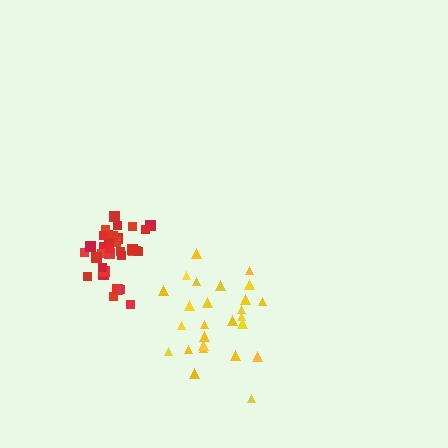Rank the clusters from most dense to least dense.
red, yellow.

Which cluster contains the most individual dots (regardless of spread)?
Red (34).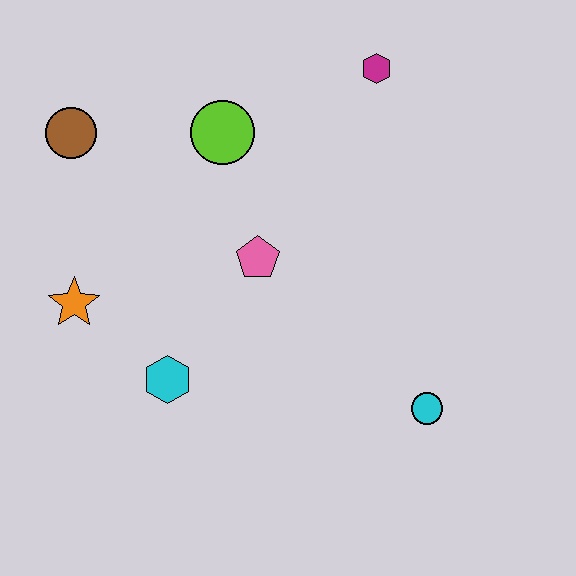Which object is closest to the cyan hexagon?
The orange star is closest to the cyan hexagon.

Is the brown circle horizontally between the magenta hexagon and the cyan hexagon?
No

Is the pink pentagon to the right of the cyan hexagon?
Yes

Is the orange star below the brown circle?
Yes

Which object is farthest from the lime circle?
The cyan circle is farthest from the lime circle.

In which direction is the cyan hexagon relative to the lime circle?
The cyan hexagon is below the lime circle.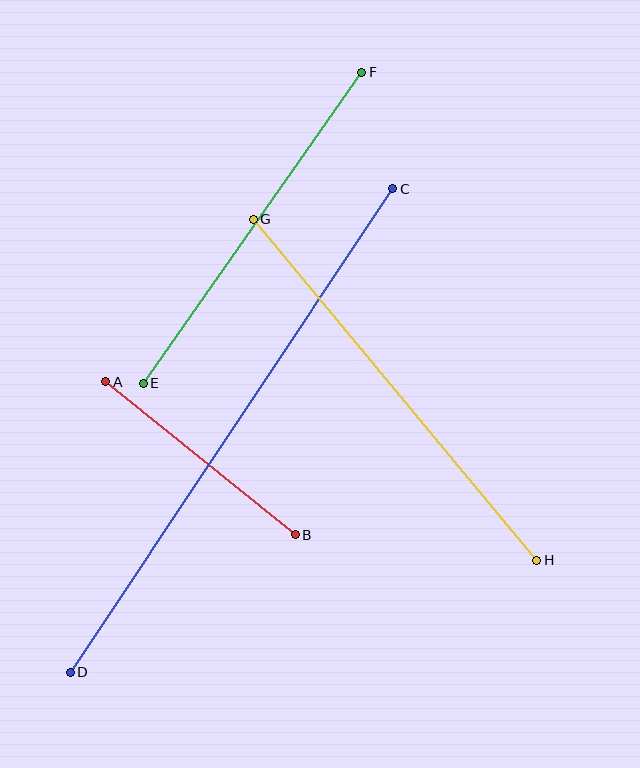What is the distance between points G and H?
The distance is approximately 443 pixels.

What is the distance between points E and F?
The distance is approximately 380 pixels.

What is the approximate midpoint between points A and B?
The midpoint is at approximately (200, 458) pixels.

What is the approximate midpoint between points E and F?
The midpoint is at approximately (253, 228) pixels.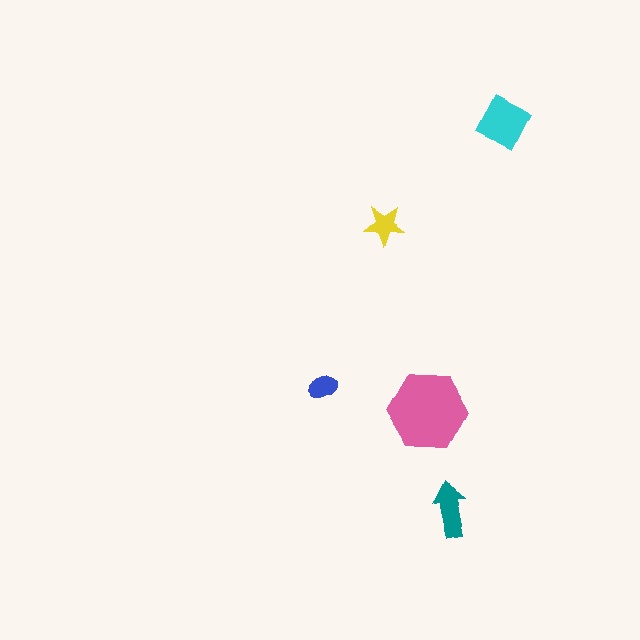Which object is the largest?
The pink hexagon.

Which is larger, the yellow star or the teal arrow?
The teal arrow.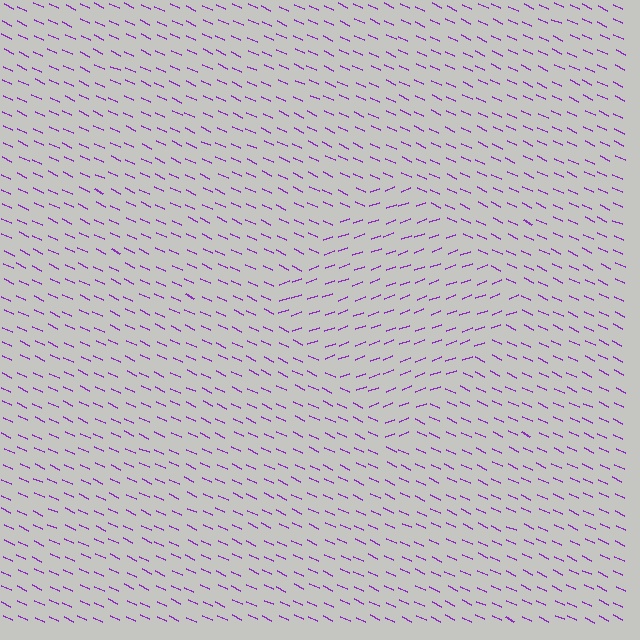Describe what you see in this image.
The image is filled with small purple line segments. A diamond region in the image has lines oriented differently from the surrounding lines, creating a visible texture boundary.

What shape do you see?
I see a diamond.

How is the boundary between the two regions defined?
The boundary is defined purely by a change in line orientation (approximately 45 degrees difference). All lines are the same color and thickness.